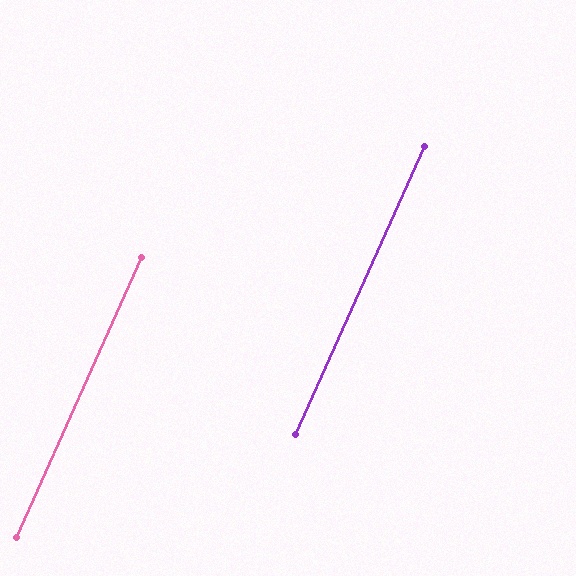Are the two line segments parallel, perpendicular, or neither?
Parallel — their directions differ by only 0.1°.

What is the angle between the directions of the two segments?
Approximately 0 degrees.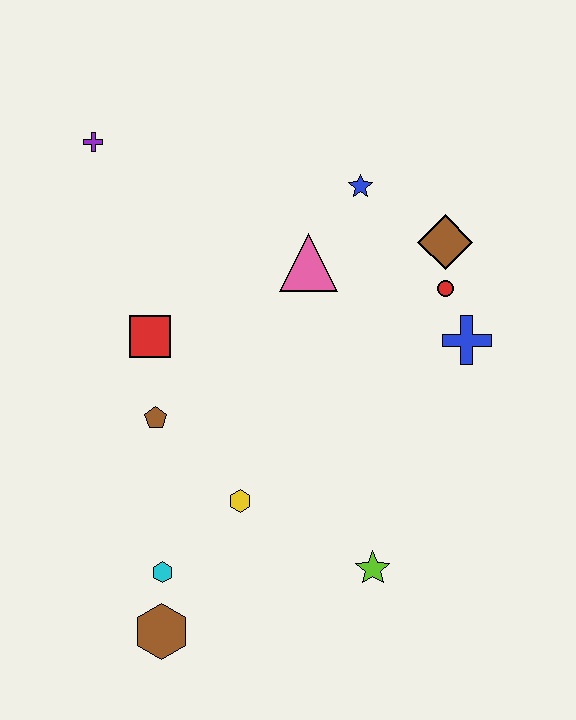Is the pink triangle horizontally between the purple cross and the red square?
No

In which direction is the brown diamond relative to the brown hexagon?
The brown diamond is above the brown hexagon.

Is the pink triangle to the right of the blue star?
No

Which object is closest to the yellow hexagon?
The cyan hexagon is closest to the yellow hexagon.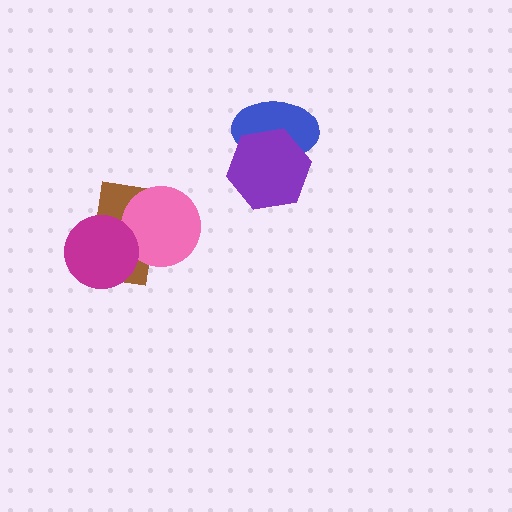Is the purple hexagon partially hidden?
No, no other shape covers it.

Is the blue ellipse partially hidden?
Yes, it is partially covered by another shape.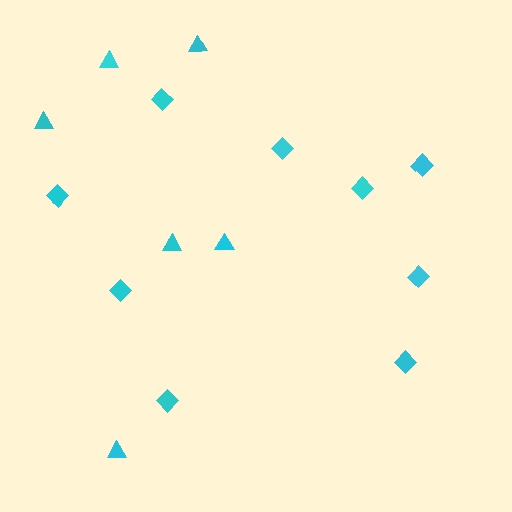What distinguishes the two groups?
There are 2 groups: one group of triangles (6) and one group of diamonds (9).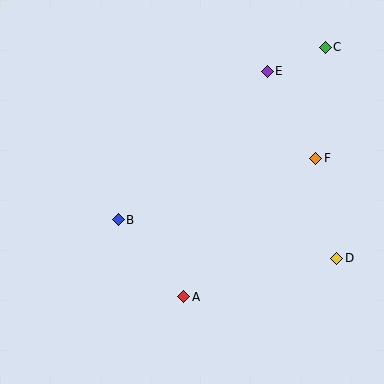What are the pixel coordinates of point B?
Point B is at (118, 220).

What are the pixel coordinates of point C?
Point C is at (325, 47).